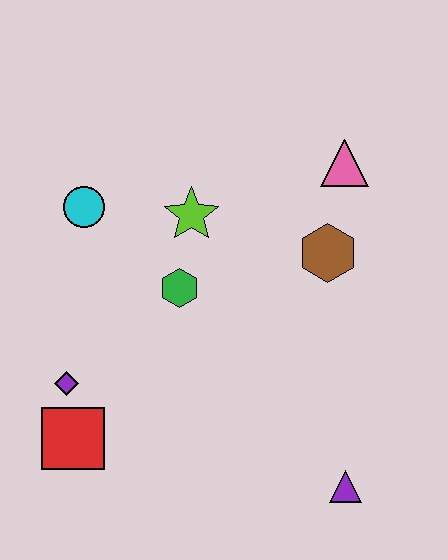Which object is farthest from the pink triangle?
The red square is farthest from the pink triangle.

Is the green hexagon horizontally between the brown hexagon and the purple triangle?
No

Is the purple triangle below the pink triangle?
Yes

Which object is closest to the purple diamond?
The red square is closest to the purple diamond.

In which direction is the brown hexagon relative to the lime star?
The brown hexagon is to the right of the lime star.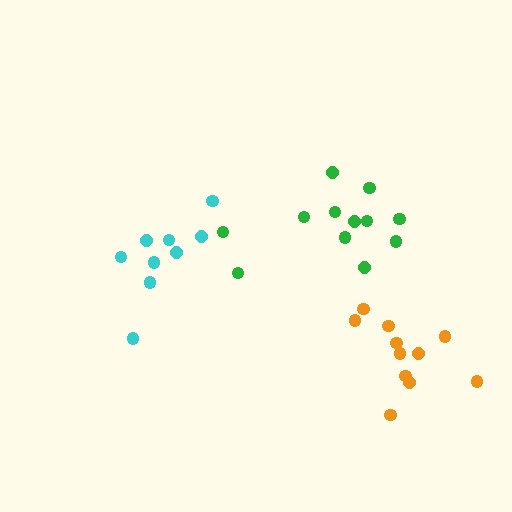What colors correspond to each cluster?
The clusters are colored: cyan, orange, green.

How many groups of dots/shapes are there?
There are 3 groups.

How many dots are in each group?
Group 1: 9 dots, Group 2: 11 dots, Group 3: 12 dots (32 total).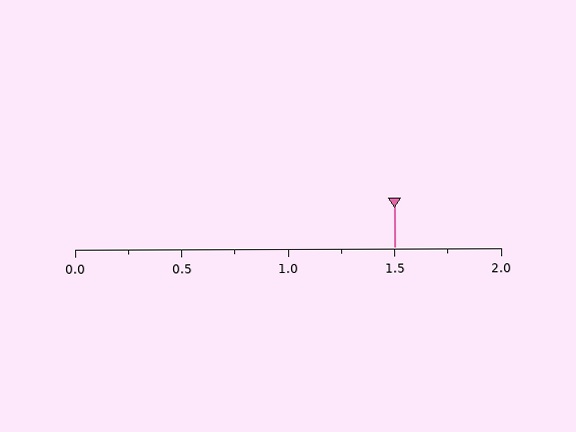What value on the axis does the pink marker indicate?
The marker indicates approximately 1.5.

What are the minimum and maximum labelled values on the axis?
The axis runs from 0.0 to 2.0.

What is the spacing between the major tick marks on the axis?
The major ticks are spaced 0.5 apart.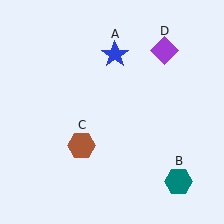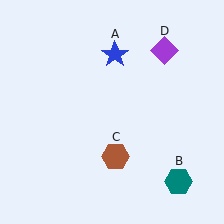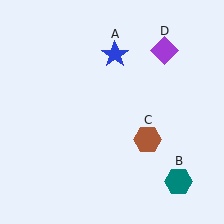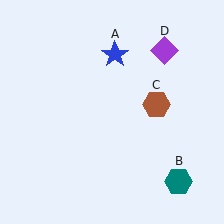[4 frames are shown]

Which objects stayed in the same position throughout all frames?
Blue star (object A) and teal hexagon (object B) and purple diamond (object D) remained stationary.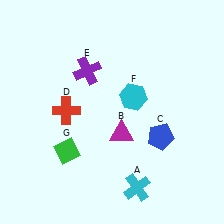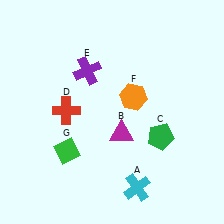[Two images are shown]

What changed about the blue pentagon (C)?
In Image 1, C is blue. In Image 2, it changed to green.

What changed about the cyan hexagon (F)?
In Image 1, F is cyan. In Image 2, it changed to orange.